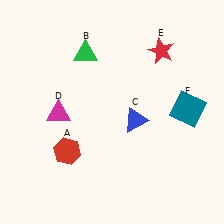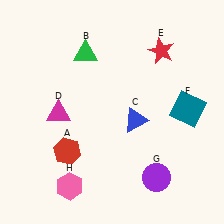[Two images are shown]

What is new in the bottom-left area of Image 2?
A pink hexagon (H) was added in the bottom-left area of Image 2.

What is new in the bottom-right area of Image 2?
A purple circle (G) was added in the bottom-right area of Image 2.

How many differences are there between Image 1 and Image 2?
There are 2 differences between the two images.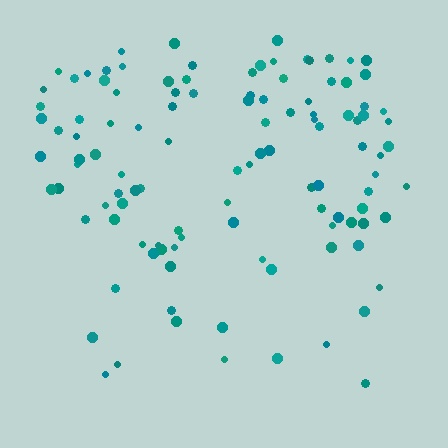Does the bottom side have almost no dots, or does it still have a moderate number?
Still a moderate number, just noticeably fewer than the top.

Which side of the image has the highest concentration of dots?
The top.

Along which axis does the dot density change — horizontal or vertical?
Vertical.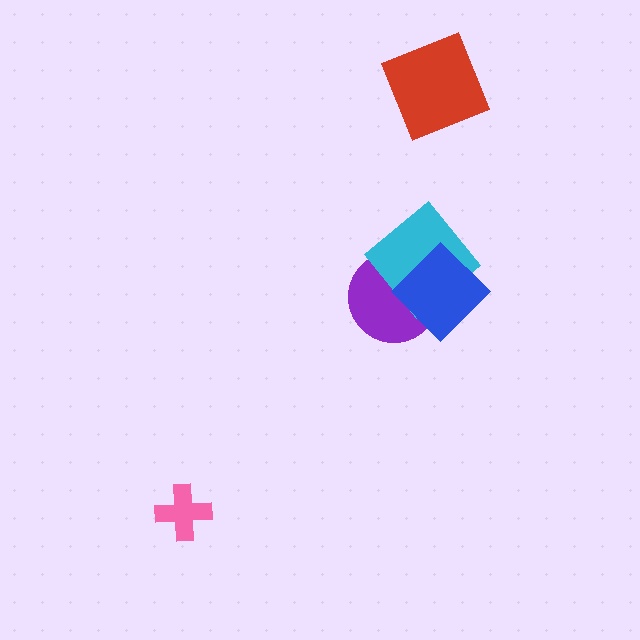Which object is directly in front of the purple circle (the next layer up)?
The cyan diamond is directly in front of the purple circle.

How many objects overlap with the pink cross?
0 objects overlap with the pink cross.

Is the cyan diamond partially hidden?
Yes, it is partially covered by another shape.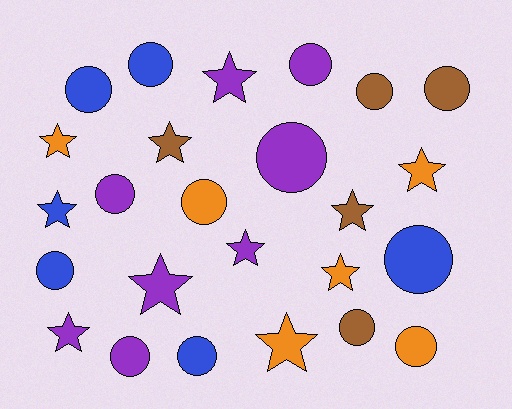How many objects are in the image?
There are 25 objects.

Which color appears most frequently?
Purple, with 8 objects.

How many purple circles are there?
There are 4 purple circles.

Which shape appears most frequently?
Circle, with 14 objects.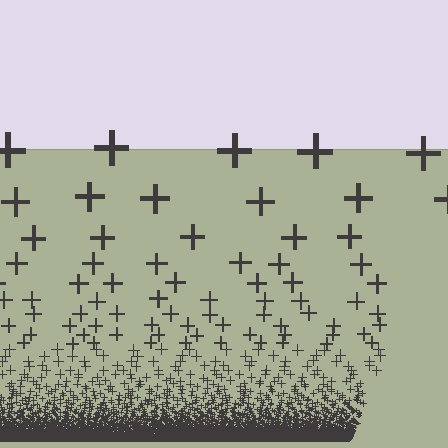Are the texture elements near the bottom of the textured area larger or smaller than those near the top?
Smaller. The gradient is inverted — elements near the bottom are smaller and denser.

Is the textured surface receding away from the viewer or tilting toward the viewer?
The surface appears to tilt toward the viewer. Texture elements get larger and sparser toward the top.